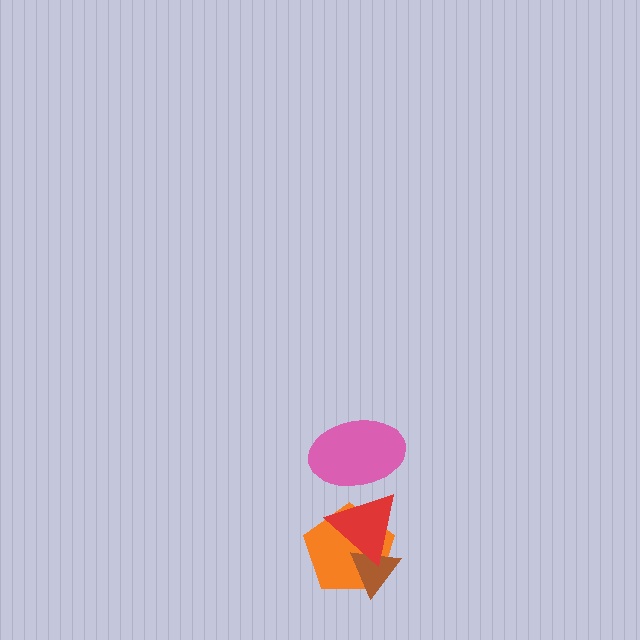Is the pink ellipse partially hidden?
No, no other shape covers it.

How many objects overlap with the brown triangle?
2 objects overlap with the brown triangle.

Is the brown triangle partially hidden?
Yes, it is partially covered by another shape.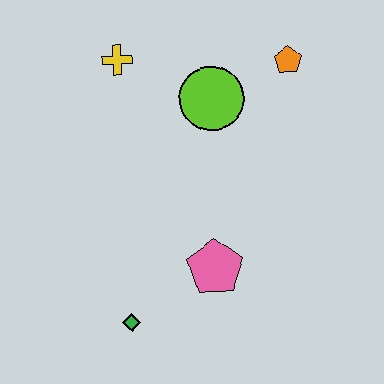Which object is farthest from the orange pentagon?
The green diamond is farthest from the orange pentagon.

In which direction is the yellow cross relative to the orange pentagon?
The yellow cross is to the left of the orange pentagon.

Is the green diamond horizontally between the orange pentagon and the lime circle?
No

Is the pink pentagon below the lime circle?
Yes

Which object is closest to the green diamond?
The pink pentagon is closest to the green diamond.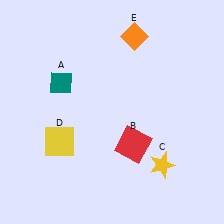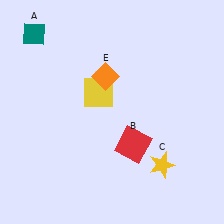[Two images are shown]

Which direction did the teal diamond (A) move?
The teal diamond (A) moved up.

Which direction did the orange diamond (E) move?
The orange diamond (E) moved down.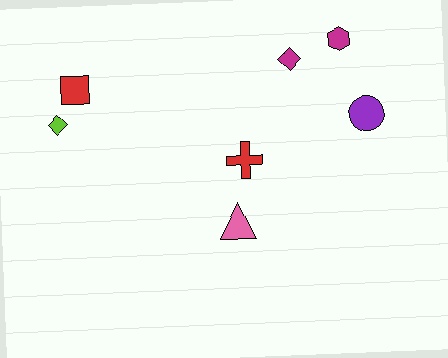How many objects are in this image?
There are 7 objects.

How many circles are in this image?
There is 1 circle.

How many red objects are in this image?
There are 2 red objects.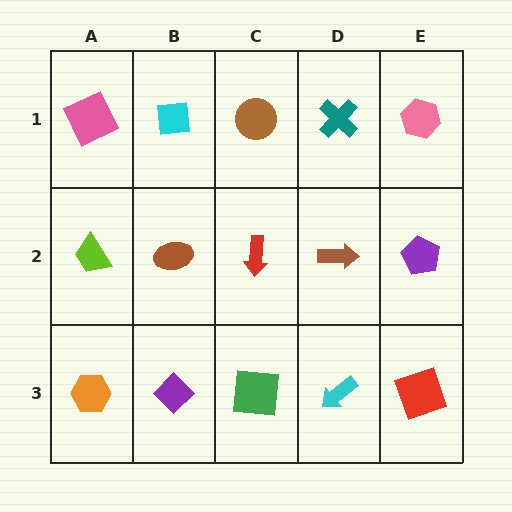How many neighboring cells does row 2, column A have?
3.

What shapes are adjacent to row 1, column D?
A brown arrow (row 2, column D), a brown circle (row 1, column C), a pink hexagon (row 1, column E).